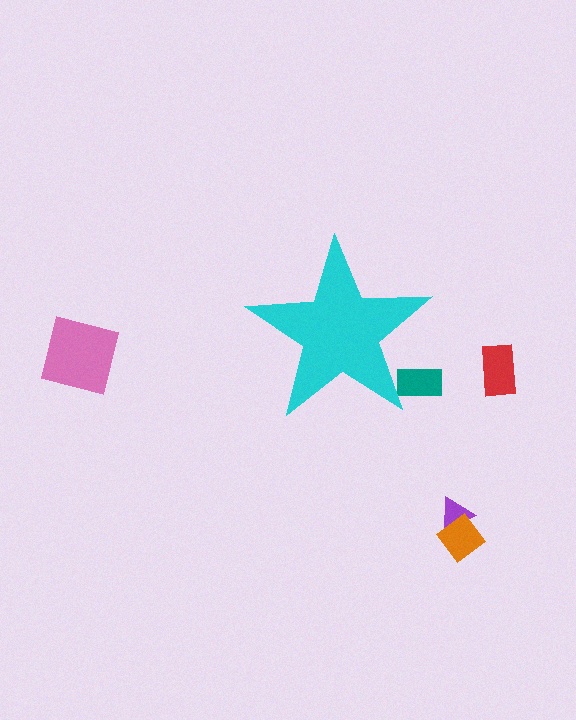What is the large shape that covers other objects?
A cyan star.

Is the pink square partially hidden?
No, the pink square is fully visible.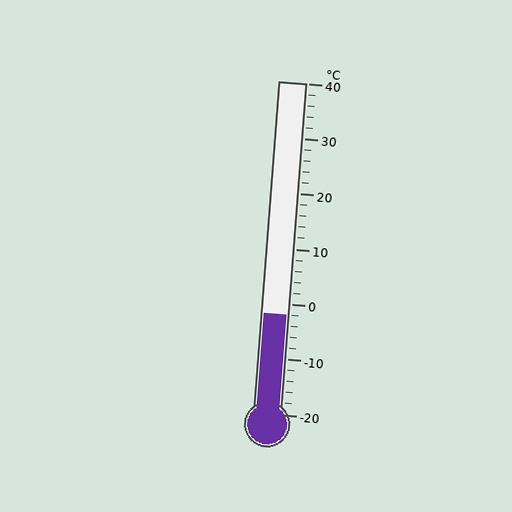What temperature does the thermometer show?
The thermometer shows approximately -2°C.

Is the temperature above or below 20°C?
The temperature is below 20°C.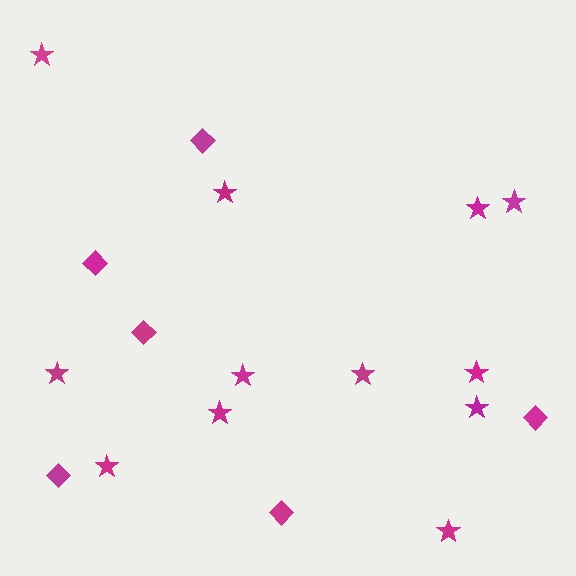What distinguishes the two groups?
There are 2 groups: one group of diamonds (6) and one group of stars (12).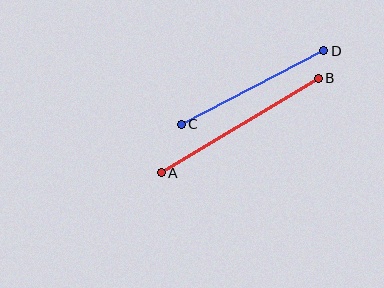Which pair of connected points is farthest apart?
Points A and B are farthest apart.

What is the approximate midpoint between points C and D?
The midpoint is at approximately (252, 87) pixels.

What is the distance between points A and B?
The distance is approximately 183 pixels.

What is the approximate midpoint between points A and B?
The midpoint is at approximately (240, 125) pixels.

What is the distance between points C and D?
The distance is approximately 161 pixels.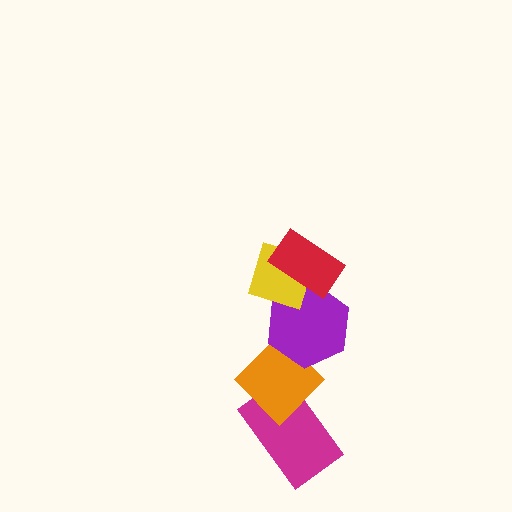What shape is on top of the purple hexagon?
The yellow diamond is on top of the purple hexagon.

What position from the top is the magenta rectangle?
The magenta rectangle is 5th from the top.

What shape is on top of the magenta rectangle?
The orange diamond is on top of the magenta rectangle.